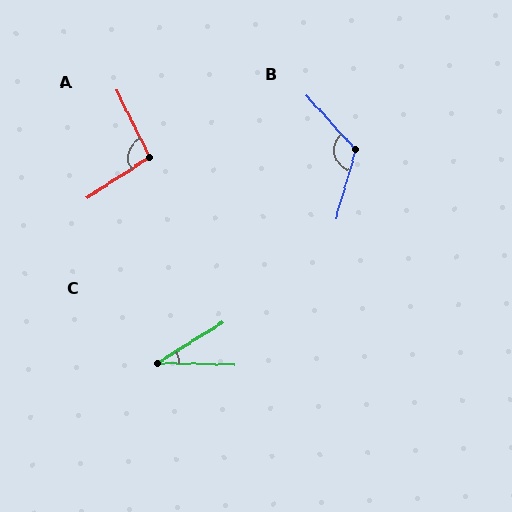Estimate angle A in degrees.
Approximately 97 degrees.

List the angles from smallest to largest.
C (33°), A (97°), B (122°).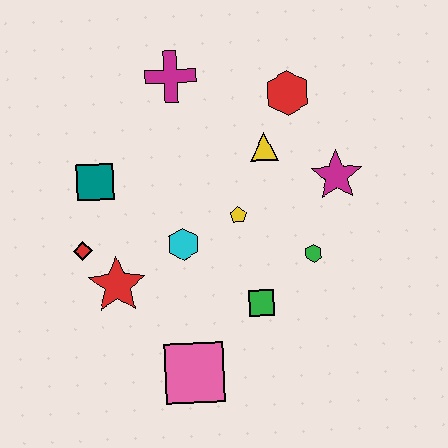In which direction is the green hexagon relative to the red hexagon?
The green hexagon is below the red hexagon.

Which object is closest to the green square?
The green hexagon is closest to the green square.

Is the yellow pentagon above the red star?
Yes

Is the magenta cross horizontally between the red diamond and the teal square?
No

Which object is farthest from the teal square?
The magenta star is farthest from the teal square.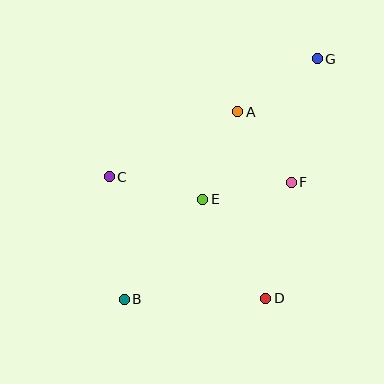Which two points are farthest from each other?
Points B and G are farthest from each other.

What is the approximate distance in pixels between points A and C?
The distance between A and C is approximately 144 pixels.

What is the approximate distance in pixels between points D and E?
The distance between D and E is approximately 117 pixels.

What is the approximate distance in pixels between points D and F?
The distance between D and F is approximately 119 pixels.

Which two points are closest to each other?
Points A and F are closest to each other.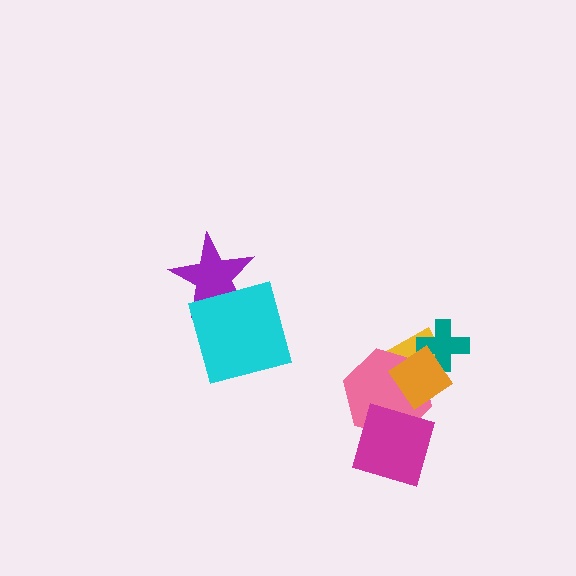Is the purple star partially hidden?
Yes, it is partially covered by another shape.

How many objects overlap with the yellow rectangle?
3 objects overlap with the yellow rectangle.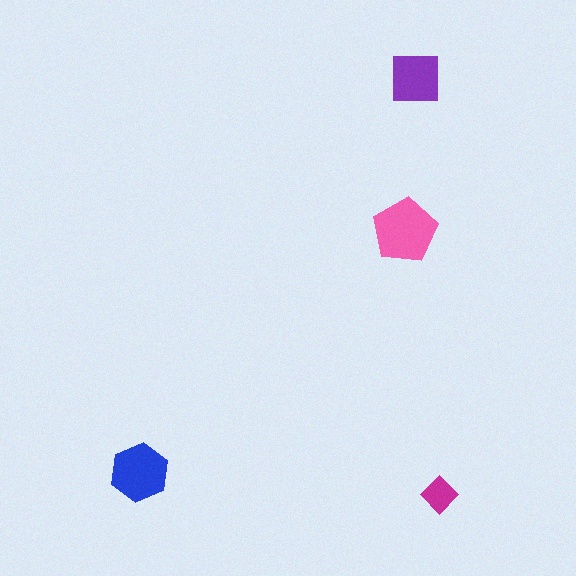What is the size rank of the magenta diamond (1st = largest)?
4th.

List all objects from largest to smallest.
The pink pentagon, the blue hexagon, the purple square, the magenta diamond.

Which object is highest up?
The purple square is topmost.